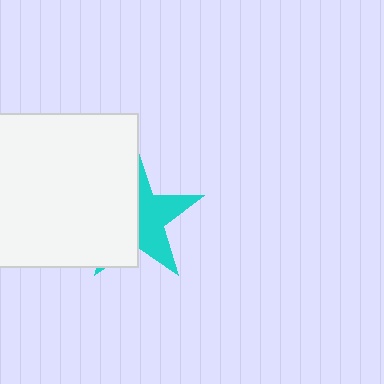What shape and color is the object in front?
The object in front is a white square.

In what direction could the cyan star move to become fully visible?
The cyan star could move right. That would shift it out from behind the white square entirely.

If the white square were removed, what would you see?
You would see the complete cyan star.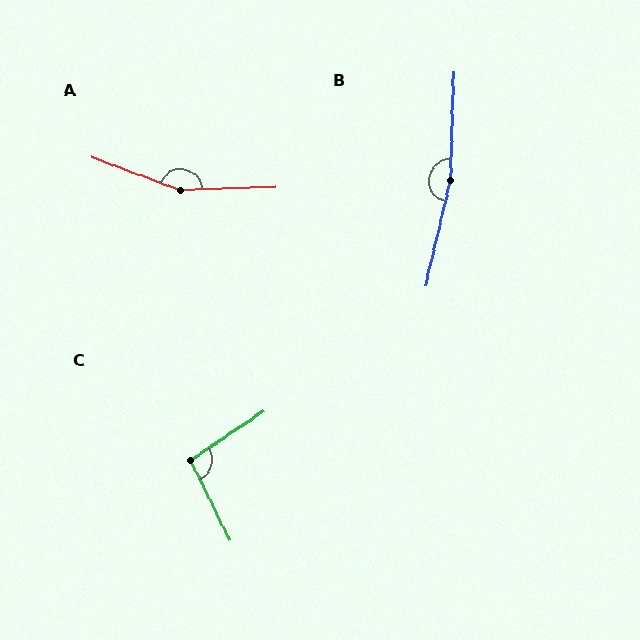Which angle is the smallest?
C, at approximately 98 degrees.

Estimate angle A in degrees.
Approximately 157 degrees.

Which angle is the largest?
B, at approximately 169 degrees.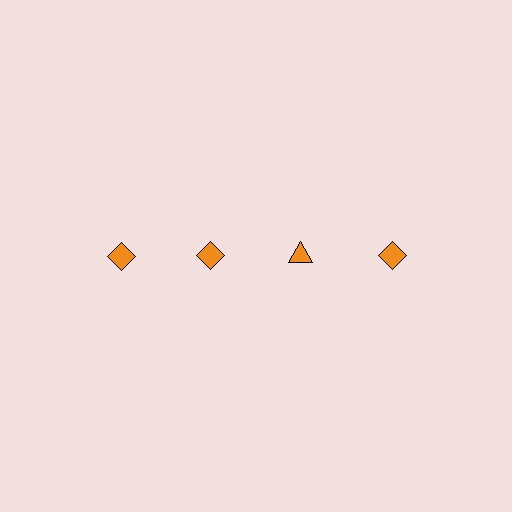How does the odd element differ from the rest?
It has a different shape: triangle instead of diamond.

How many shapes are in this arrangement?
There are 4 shapes arranged in a grid pattern.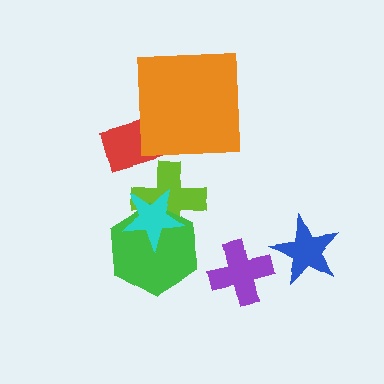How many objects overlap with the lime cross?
3 objects overlap with the lime cross.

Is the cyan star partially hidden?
No, no other shape covers it.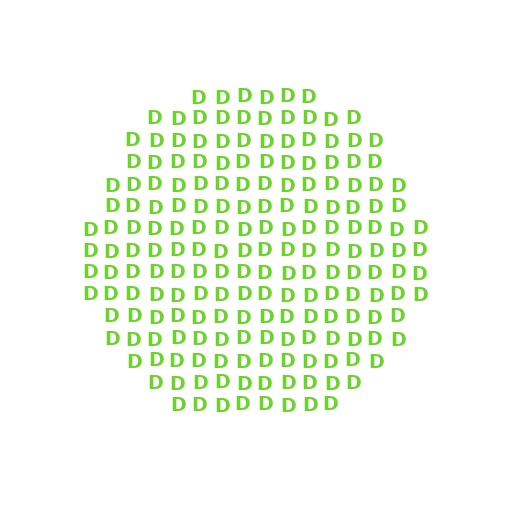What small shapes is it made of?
It is made of small letter D's.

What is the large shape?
The large shape is a circle.